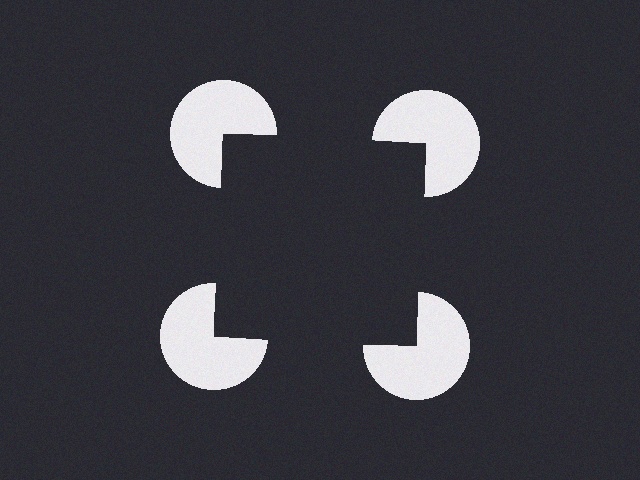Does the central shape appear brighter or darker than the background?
It typically appears slightly darker than the background, even though no actual brightness change is drawn.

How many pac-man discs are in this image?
There are 4 — one at each vertex of the illusory square.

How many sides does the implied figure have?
4 sides.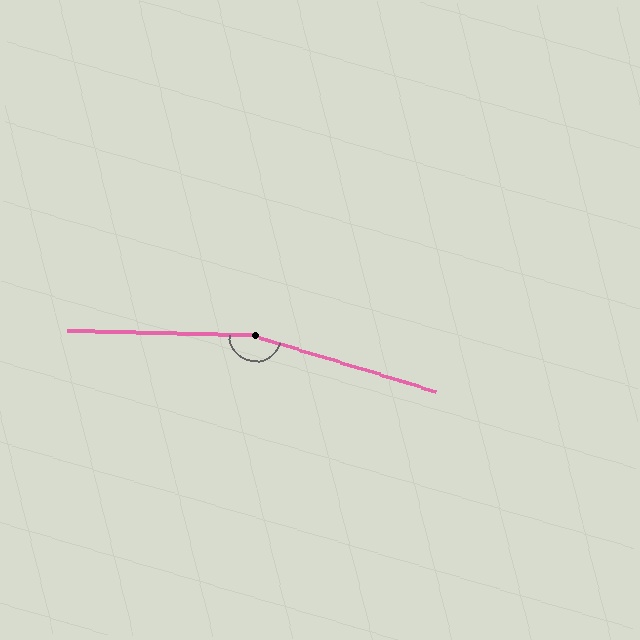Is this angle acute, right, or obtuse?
It is obtuse.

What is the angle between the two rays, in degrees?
Approximately 164 degrees.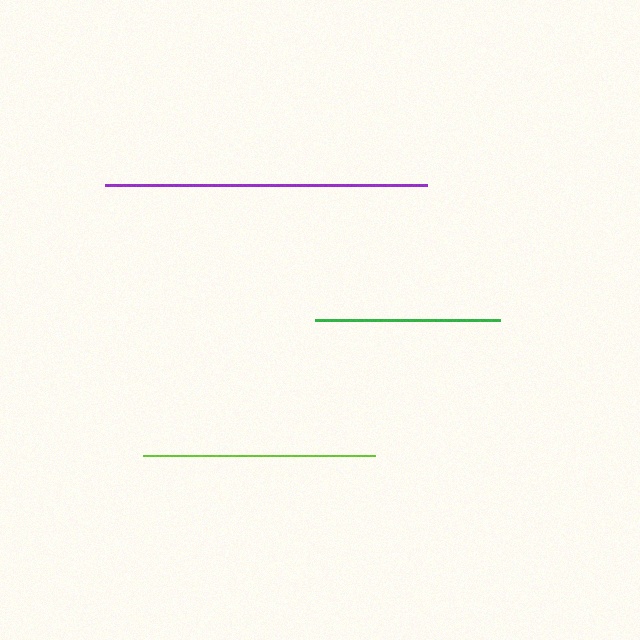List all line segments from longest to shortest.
From longest to shortest: purple, lime, green.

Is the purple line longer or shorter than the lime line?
The purple line is longer than the lime line.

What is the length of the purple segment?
The purple segment is approximately 322 pixels long.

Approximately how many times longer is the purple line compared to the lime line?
The purple line is approximately 1.4 times the length of the lime line.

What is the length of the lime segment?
The lime segment is approximately 232 pixels long.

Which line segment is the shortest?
The green line is the shortest at approximately 184 pixels.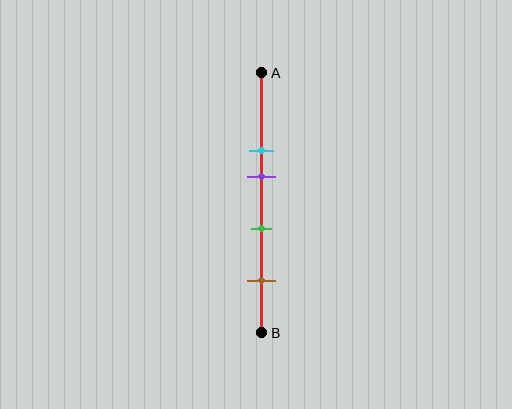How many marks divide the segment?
There are 4 marks dividing the segment.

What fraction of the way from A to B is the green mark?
The green mark is approximately 60% (0.6) of the way from A to B.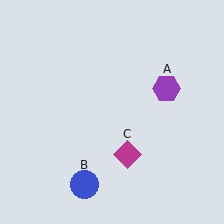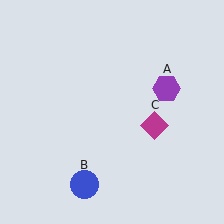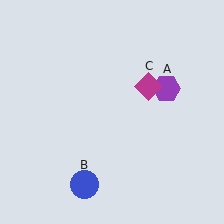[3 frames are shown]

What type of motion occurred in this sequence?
The magenta diamond (object C) rotated counterclockwise around the center of the scene.